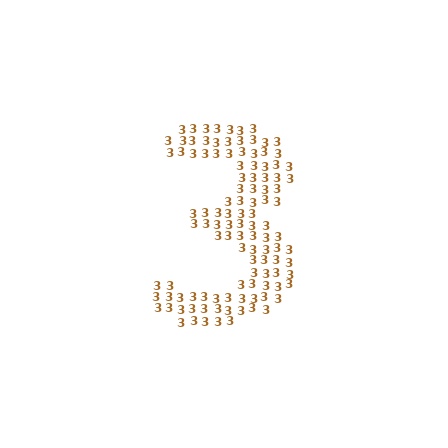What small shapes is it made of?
It is made of small digit 3's.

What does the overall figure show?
The overall figure shows the digit 3.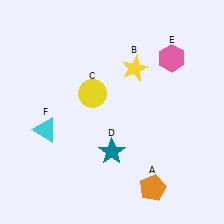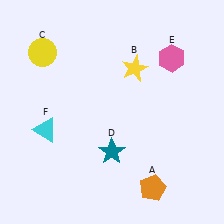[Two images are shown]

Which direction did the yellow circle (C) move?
The yellow circle (C) moved left.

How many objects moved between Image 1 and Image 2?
1 object moved between the two images.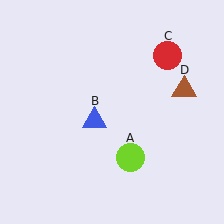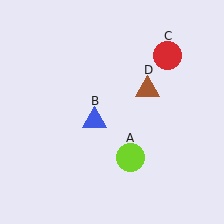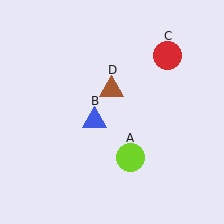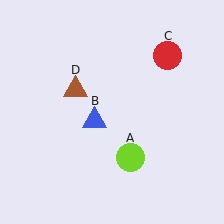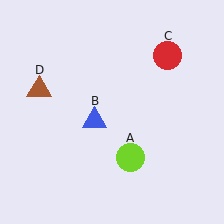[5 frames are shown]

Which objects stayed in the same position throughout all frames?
Lime circle (object A) and blue triangle (object B) and red circle (object C) remained stationary.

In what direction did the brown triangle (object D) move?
The brown triangle (object D) moved left.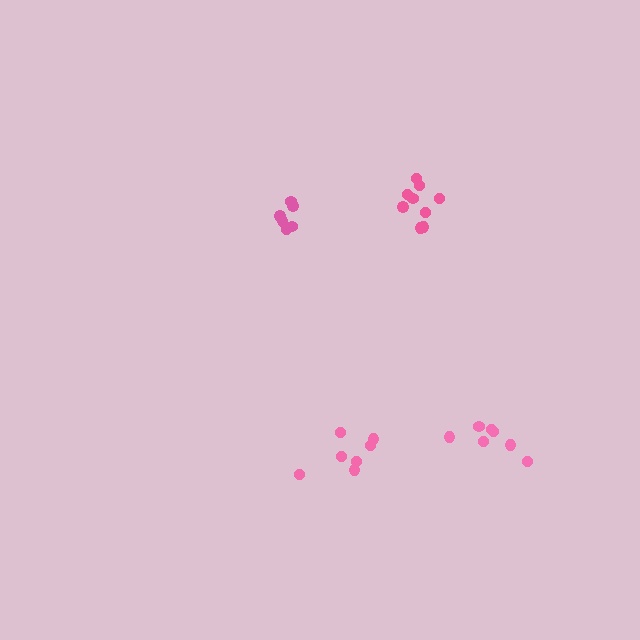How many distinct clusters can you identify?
There are 4 distinct clusters.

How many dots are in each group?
Group 1: 6 dots, Group 2: 9 dots, Group 3: 7 dots, Group 4: 7 dots (29 total).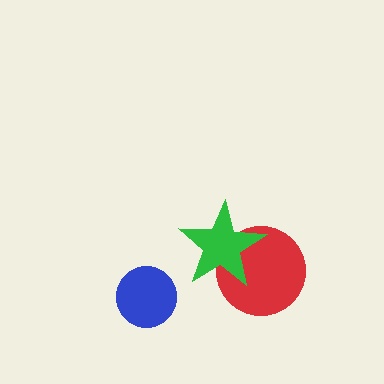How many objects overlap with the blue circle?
0 objects overlap with the blue circle.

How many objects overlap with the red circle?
1 object overlaps with the red circle.